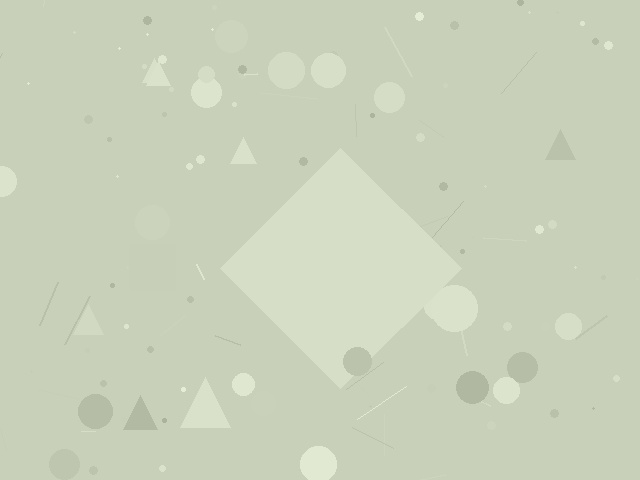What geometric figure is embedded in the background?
A diamond is embedded in the background.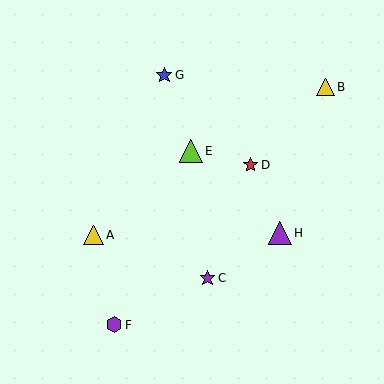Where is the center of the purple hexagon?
The center of the purple hexagon is at (114, 325).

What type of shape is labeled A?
Shape A is a yellow triangle.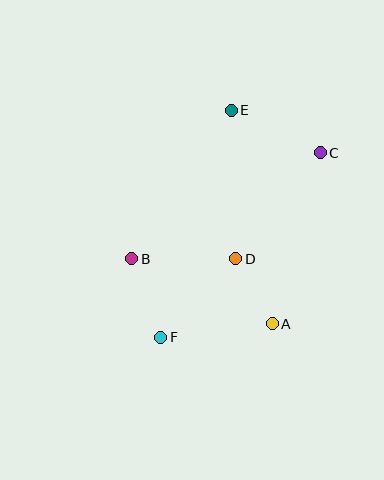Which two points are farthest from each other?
Points C and F are farthest from each other.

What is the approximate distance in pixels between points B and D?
The distance between B and D is approximately 104 pixels.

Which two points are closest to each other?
Points A and D are closest to each other.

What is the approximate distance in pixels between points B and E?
The distance between B and E is approximately 179 pixels.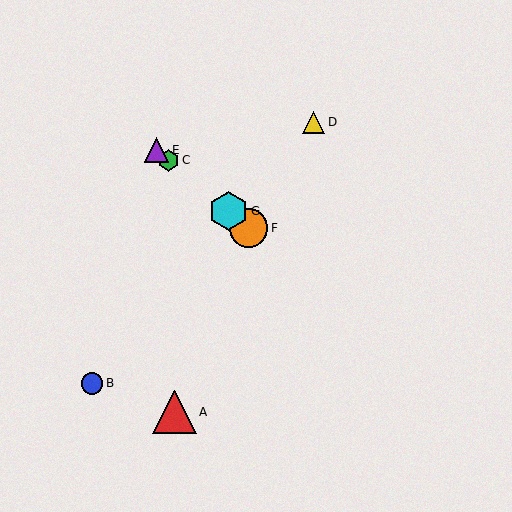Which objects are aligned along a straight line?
Objects C, E, F, G are aligned along a straight line.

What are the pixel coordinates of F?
Object F is at (248, 228).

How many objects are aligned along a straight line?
4 objects (C, E, F, G) are aligned along a straight line.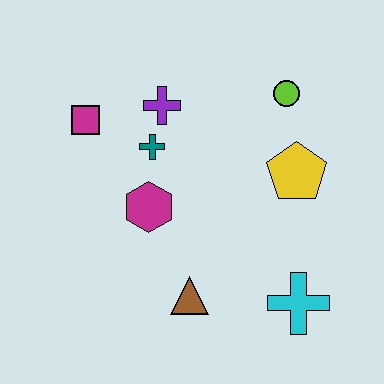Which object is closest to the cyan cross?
The brown triangle is closest to the cyan cross.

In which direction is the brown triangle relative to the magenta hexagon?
The brown triangle is below the magenta hexagon.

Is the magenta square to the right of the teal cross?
No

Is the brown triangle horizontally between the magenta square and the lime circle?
Yes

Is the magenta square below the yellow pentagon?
No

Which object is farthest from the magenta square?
The cyan cross is farthest from the magenta square.